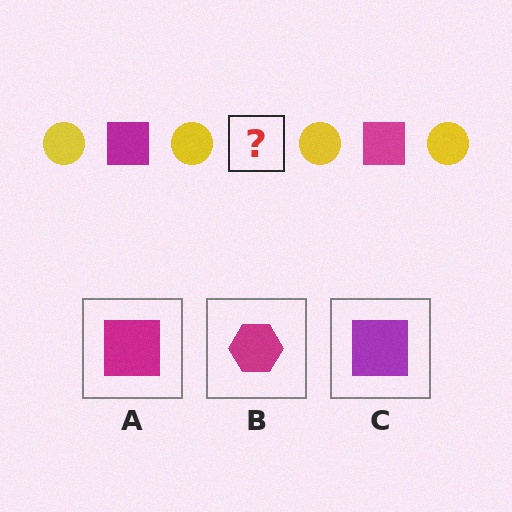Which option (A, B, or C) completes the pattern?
A.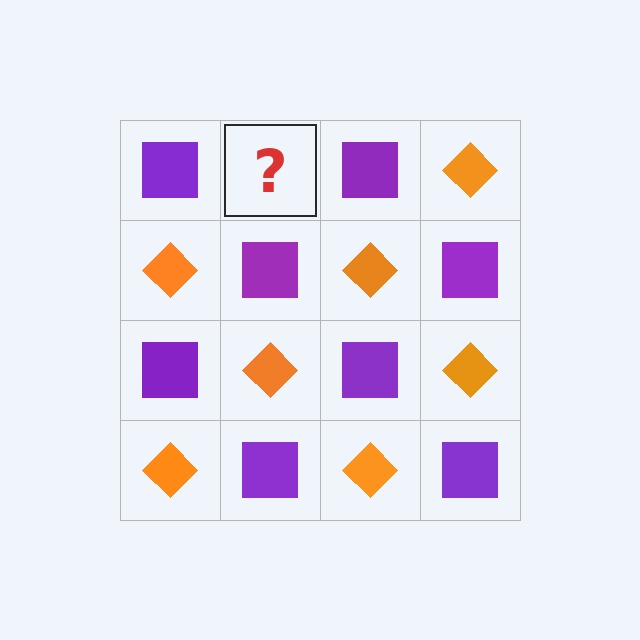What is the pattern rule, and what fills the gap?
The rule is that it alternates purple square and orange diamond in a checkerboard pattern. The gap should be filled with an orange diamond.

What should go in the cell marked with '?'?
The missing cell should contain an orange diamond.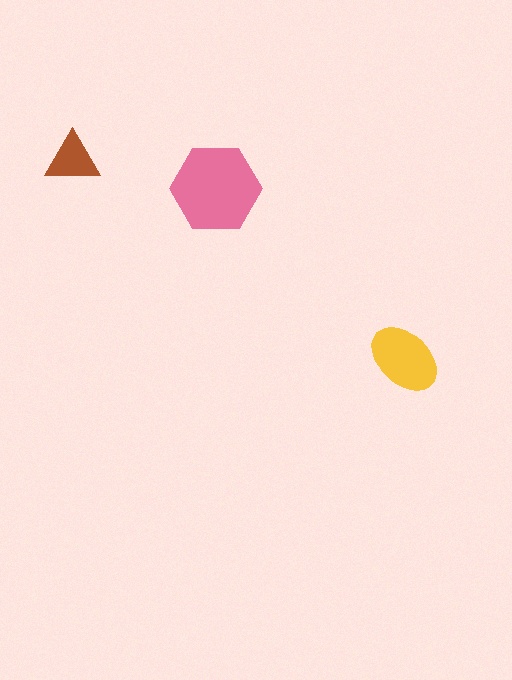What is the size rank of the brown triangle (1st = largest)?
3rd.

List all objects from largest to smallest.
The pink hexagon, the yellow ellipse, the brown triangle.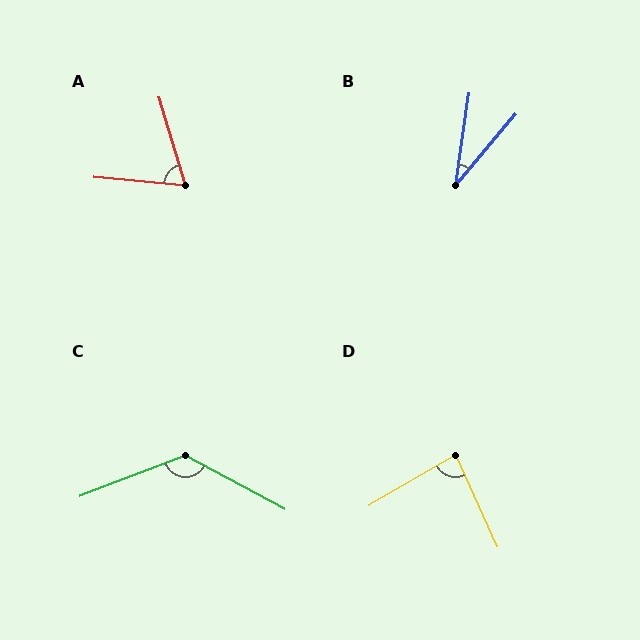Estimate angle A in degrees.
Approximately 68 degrees.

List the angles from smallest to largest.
B (32°), A (68°), D (84°), C (131°).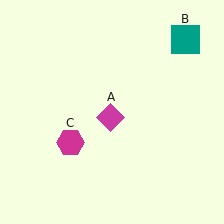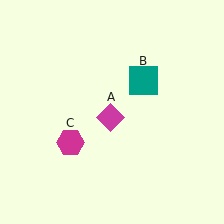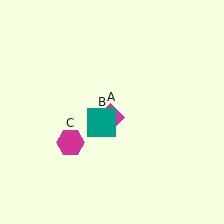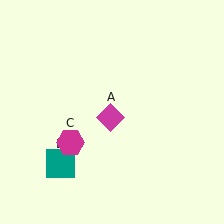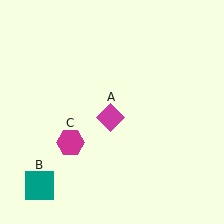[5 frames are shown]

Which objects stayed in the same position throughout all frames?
Magenta diamond (object A) and magenta hexagon (object C) remained stationary.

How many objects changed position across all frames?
1 object changed position: teal square (object B).